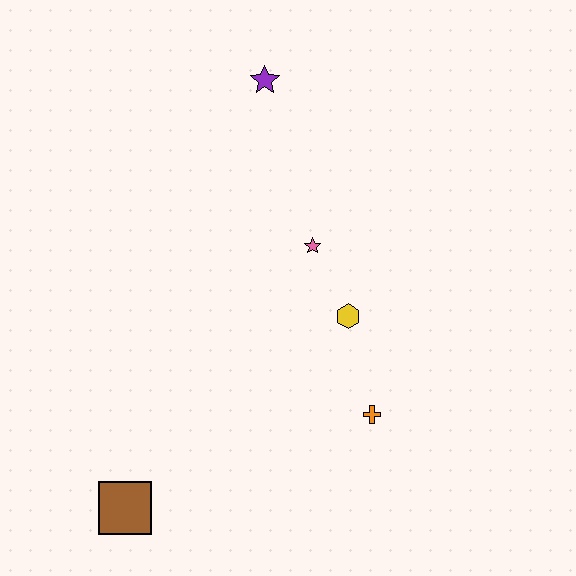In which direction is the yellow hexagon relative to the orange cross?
The yellow hexagon is above the orange cross.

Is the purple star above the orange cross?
Yes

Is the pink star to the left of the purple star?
No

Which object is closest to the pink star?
The yellow hexagon is closest to the pink star.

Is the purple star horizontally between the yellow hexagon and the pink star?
No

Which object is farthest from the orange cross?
The purple star is farthest from the orange cross.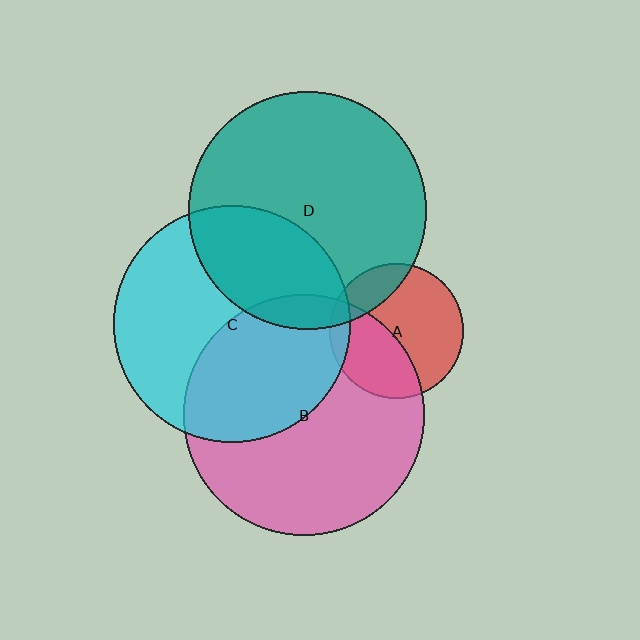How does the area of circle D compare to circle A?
Approximately 3.1 times.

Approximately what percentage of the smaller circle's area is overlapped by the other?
Approximately 30%.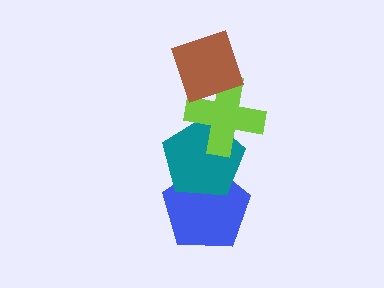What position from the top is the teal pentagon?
The teal pentagon is 3rd from the top.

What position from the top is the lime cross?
The lime cross is 2nd from the top.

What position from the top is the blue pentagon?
The blue pentagon is 4th from the top.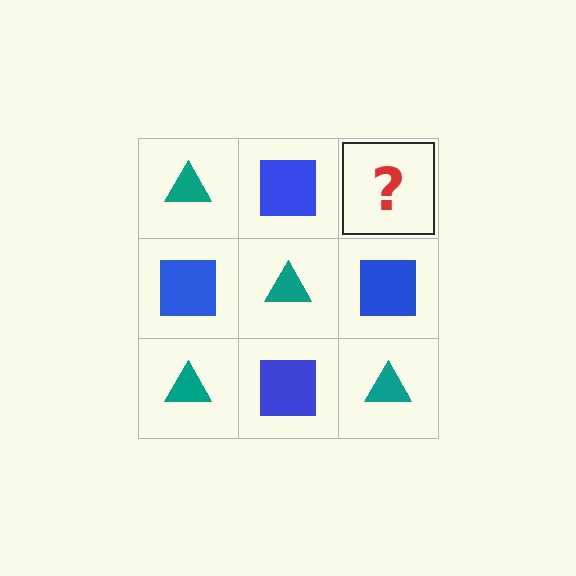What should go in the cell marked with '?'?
The missing cell should contain a teal triangle.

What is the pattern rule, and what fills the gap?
The rule is that it alternates teal triangle and blue square in a checkerboard pattern. The gap should be filled with a teal triangle.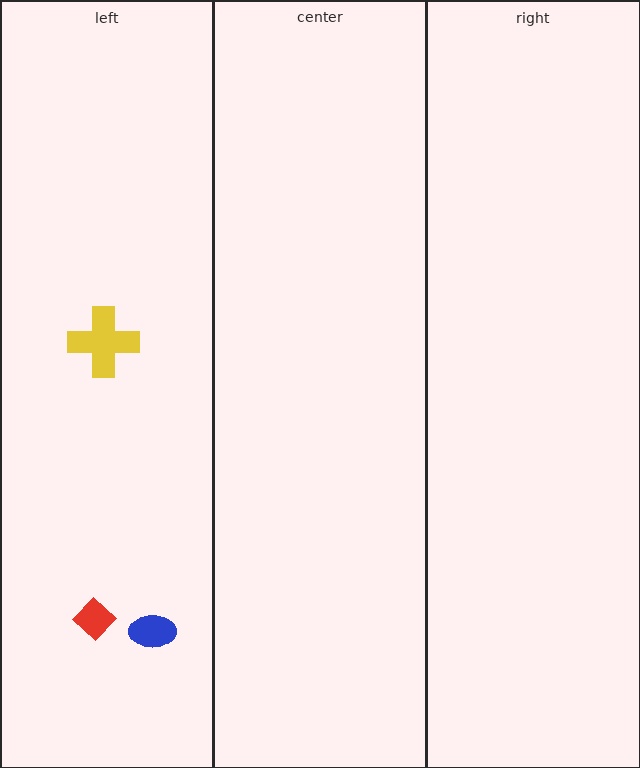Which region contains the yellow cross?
The left region.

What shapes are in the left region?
The red diamond, the blue ellipse, the yellow cross.